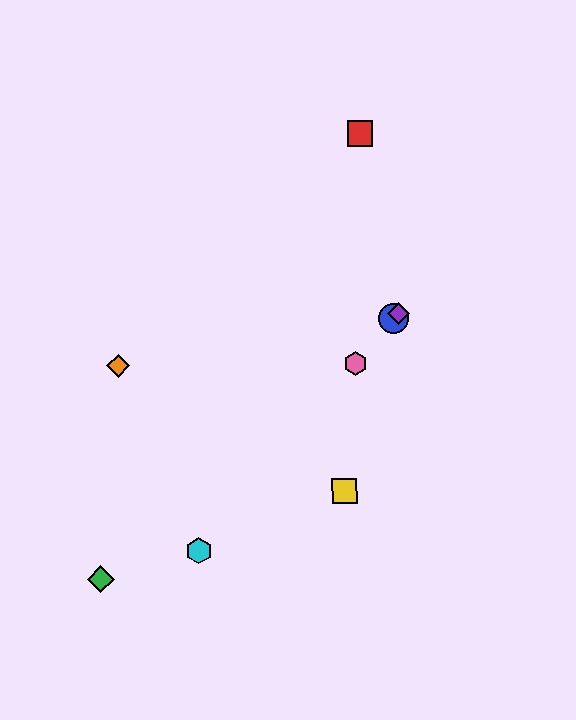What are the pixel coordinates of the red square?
The red square is at (360, 134).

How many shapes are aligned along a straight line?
4 shapes (the blue circle, the purple diamond, the cyan hexagon, the pink hexagon) are aligned along a straight line.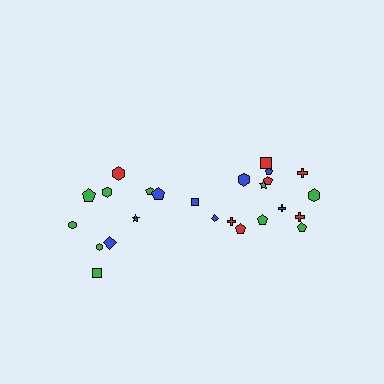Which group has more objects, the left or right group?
The right group.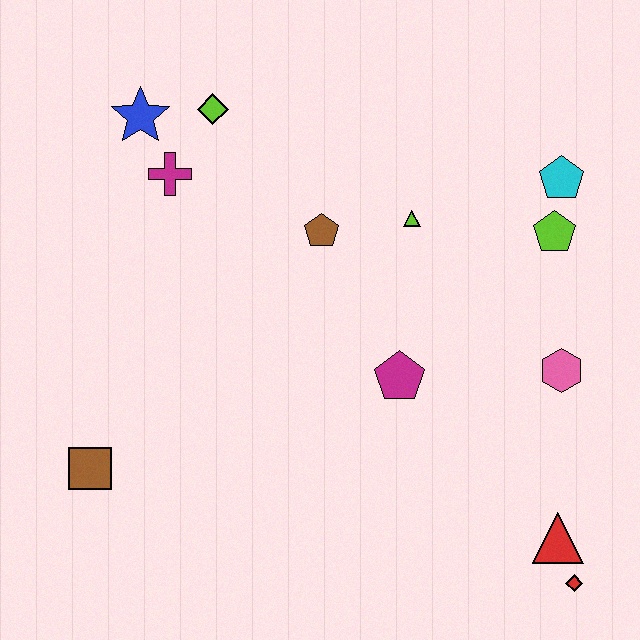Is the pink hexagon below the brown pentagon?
Yes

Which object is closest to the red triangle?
The red diamond is closest to the red triangle.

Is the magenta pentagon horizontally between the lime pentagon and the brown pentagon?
Yes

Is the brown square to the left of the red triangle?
Yes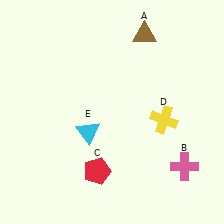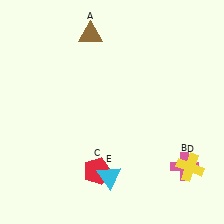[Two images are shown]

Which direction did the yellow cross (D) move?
The yellow cross (D) moved down.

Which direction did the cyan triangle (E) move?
The cyan triangle (E) moved down.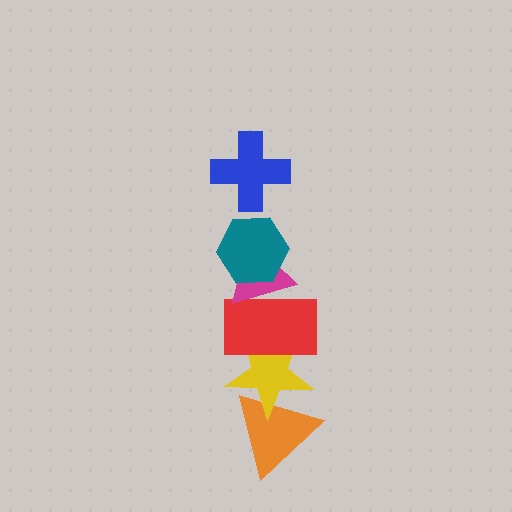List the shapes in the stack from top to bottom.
From top to bottom: the blue cross, the teal hexagon, the magenta triangle, the red rectangle, the yellow star, the orange triangle.